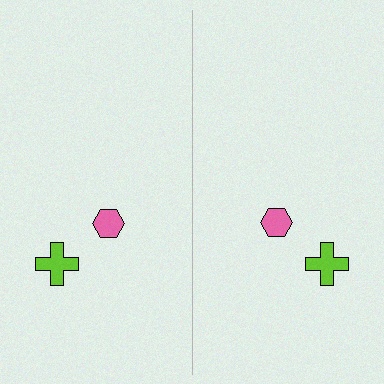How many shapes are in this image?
There are 4 shapes in this image.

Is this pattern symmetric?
Yes, this pattern has bilateral (reflection) symmetry.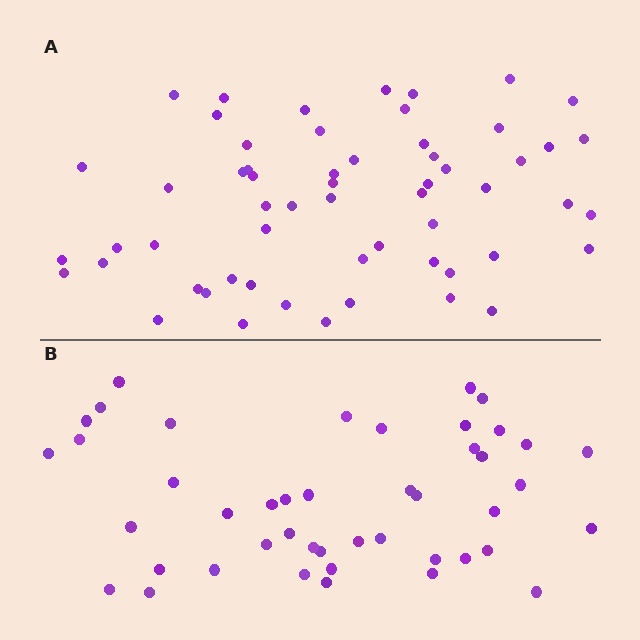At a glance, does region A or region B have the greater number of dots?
Region A (the top region) has more dots.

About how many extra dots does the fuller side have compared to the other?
Region A has approximately 15 more dots than region B.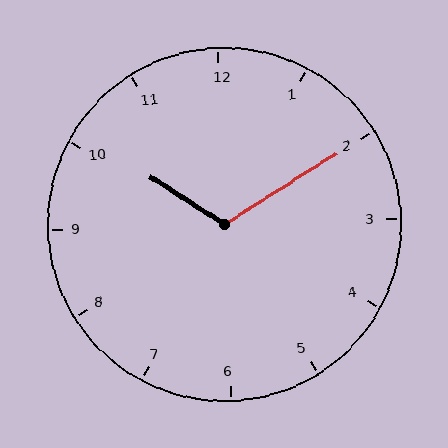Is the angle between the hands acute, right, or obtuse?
It is obtuse.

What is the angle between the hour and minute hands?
Approximately 115 degrees.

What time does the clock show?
10:10.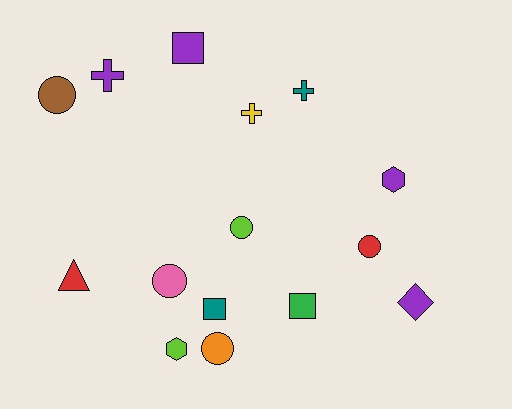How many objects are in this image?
There are 15 objects.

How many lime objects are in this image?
There are 2 lime objects.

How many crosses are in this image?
There are 3 crosses.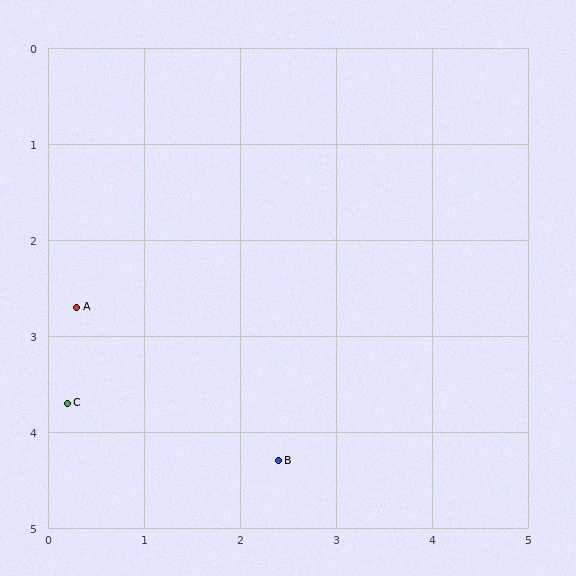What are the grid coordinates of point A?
Point A is at approximately (0.3, 2.7).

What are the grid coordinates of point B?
Point B is at approximately (2.4, 4.3).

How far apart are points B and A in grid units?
Points B and A are about 2.6 grid units apart.